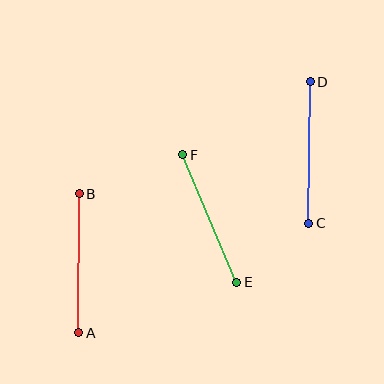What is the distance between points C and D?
The distance is approximately 141 pixels.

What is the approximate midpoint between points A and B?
The midpoint is at approximately (79, 263) pixels.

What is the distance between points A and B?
The distance is approximately 139 pixels.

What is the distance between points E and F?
The distance is approximately 139 pixels.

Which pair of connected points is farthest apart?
Points C and D are farthest apart.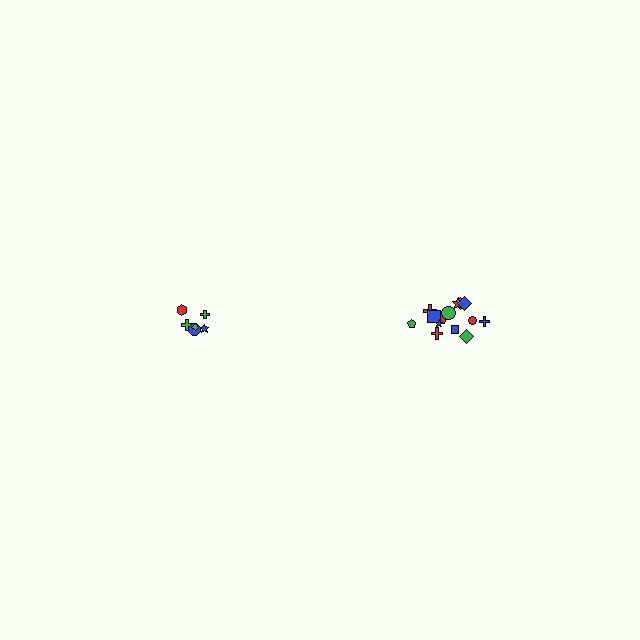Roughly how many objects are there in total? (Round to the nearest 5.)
Roughly 20 objects in total.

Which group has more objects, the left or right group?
The right group.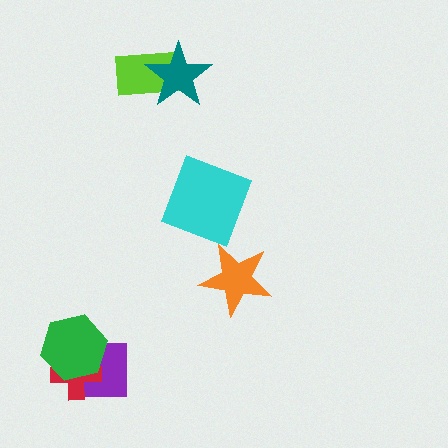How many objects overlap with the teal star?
1 object overlaps with the teal star.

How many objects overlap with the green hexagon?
2 objects overlap with the green hexagon.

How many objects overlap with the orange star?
0 objects overlap with the orange star.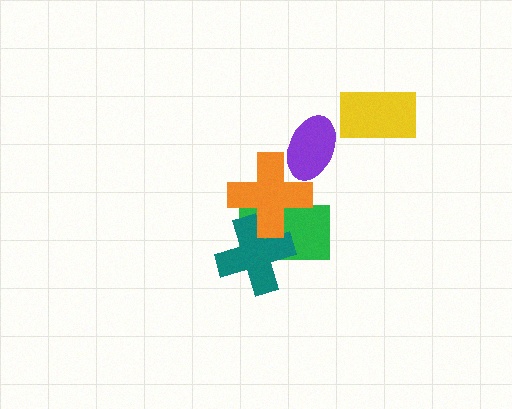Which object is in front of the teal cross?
The orange cross is in front of the teal cross.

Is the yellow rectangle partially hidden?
No, no other shape covers it.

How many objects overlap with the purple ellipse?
1 object overlaps with the purple ellipse.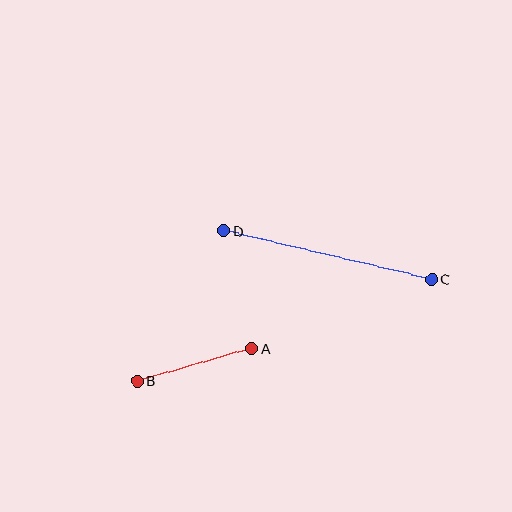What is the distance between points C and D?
The distance is approximately 214 pixels.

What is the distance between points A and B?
The distance is approximately 119 pixels.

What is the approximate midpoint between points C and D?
The midpoint is at approximately (328, 255) pixels.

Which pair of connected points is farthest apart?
Points C and D are farthest apart.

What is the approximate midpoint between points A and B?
The midpoint is at approximately (195, 365) pixels.